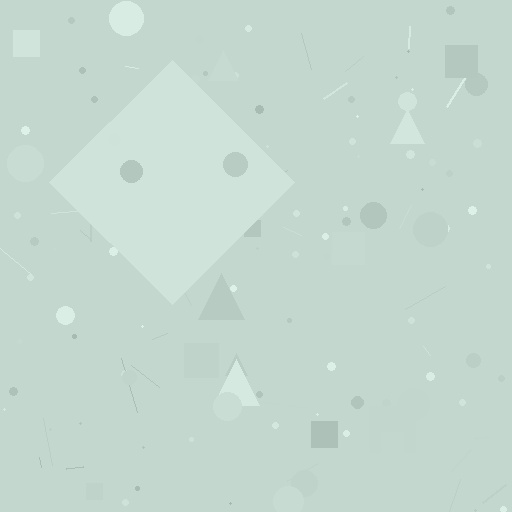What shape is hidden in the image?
A diamond is hidden in the image.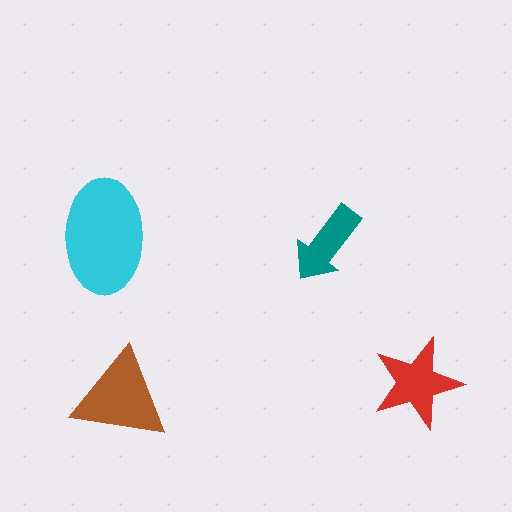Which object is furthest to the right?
The red star is rightmost.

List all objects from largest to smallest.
The cyan ellipse, the brown triangle, the red star, the teal arrow.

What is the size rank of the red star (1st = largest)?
3rd.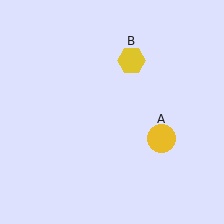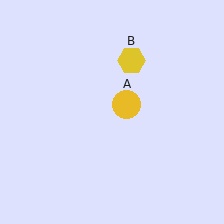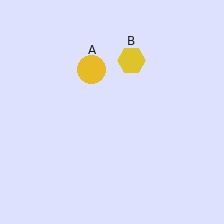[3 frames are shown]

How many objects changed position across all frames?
1 object changed position: yellow circle (object A).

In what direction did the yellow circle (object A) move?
The yellow circle (object A) moved up and to the left.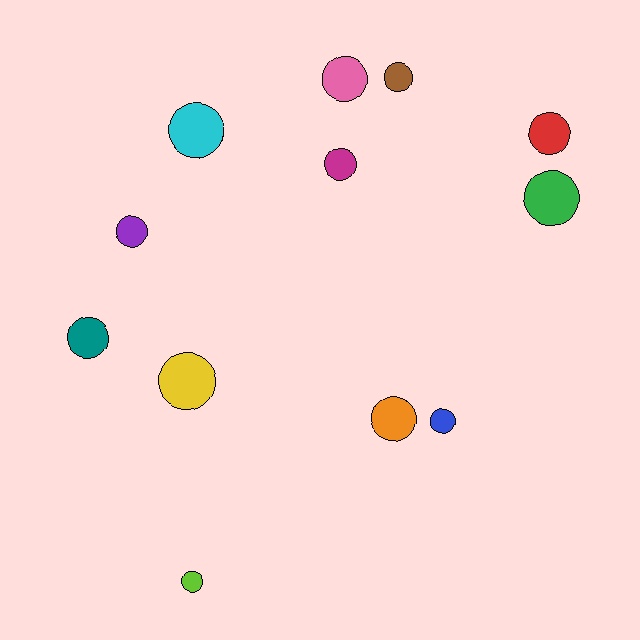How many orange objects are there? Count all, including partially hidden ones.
There is 1 orange object.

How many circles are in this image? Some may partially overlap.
There are 12 circles.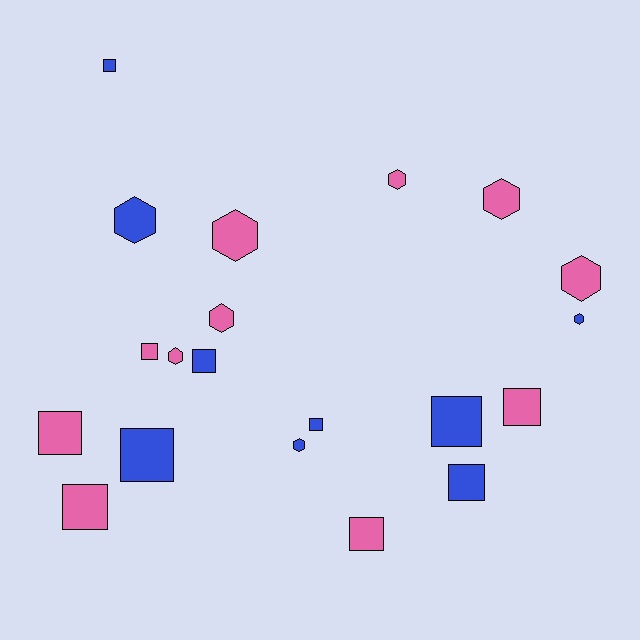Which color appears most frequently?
Pink, with 11 objects.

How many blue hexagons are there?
There are 3 blue hexagons.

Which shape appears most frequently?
Square, with 11 objects.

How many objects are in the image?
There are 20 objects.